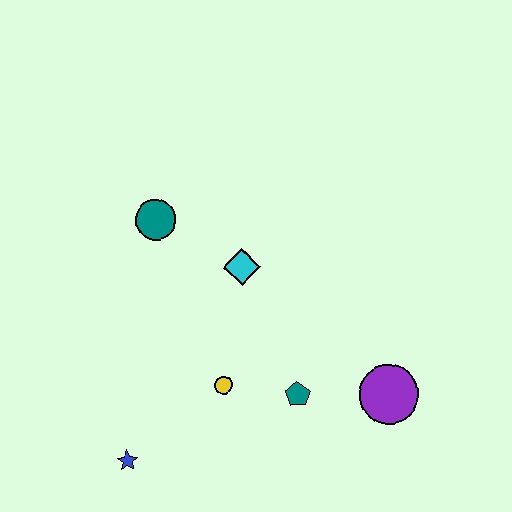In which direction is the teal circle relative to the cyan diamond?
The teal circle is to the left of the cyan diamond.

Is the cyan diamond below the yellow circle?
No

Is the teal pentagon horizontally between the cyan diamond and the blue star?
No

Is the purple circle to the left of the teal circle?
No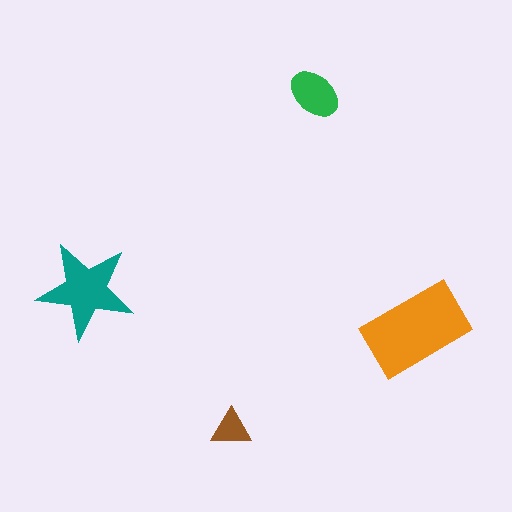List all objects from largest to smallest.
The orange rectangle, the teal star, the green ellipse, the brown triangle.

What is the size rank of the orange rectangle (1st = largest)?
1st.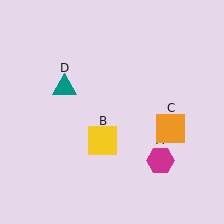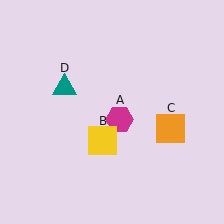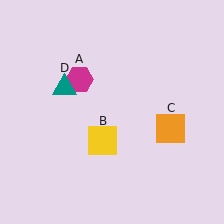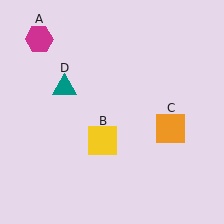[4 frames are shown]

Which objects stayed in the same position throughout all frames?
Yellow square (object B) and orange square (object C) and teal triangle (object D) remained stationary.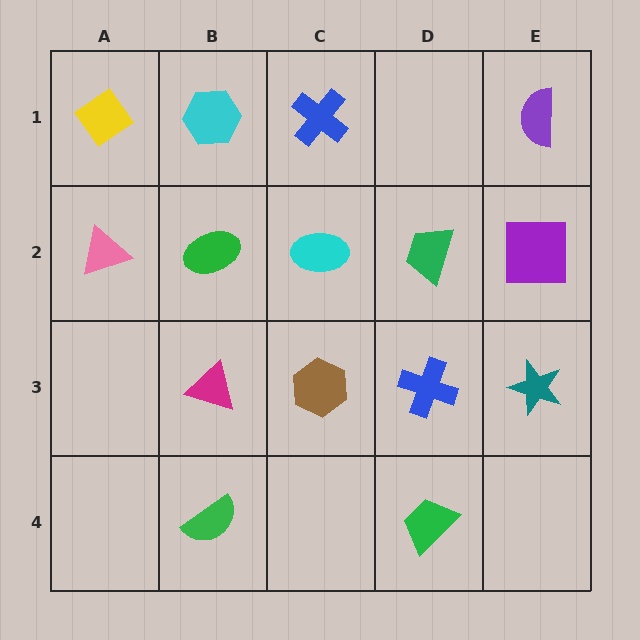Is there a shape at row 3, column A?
No, that cell is empty.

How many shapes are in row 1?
4 shapes.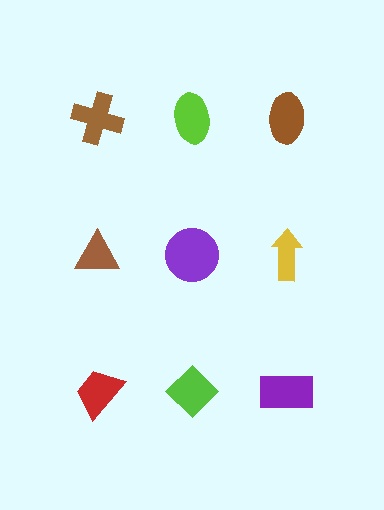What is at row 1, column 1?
A brown cross.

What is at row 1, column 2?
A lime ellipse.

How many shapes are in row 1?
3 shapes.